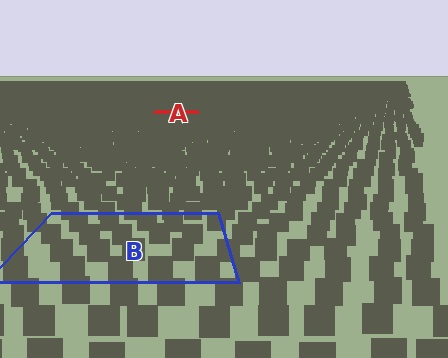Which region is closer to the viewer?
Region B is closer. The texture elements there are larger and more spread out.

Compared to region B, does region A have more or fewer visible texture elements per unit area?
Region A has more texture elements per unit area — they are packed more densely because it is farther away.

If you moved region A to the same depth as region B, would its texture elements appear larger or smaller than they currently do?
They would appear larger. At a closer depth, the same texture elements are projected at a bigger on-screen size.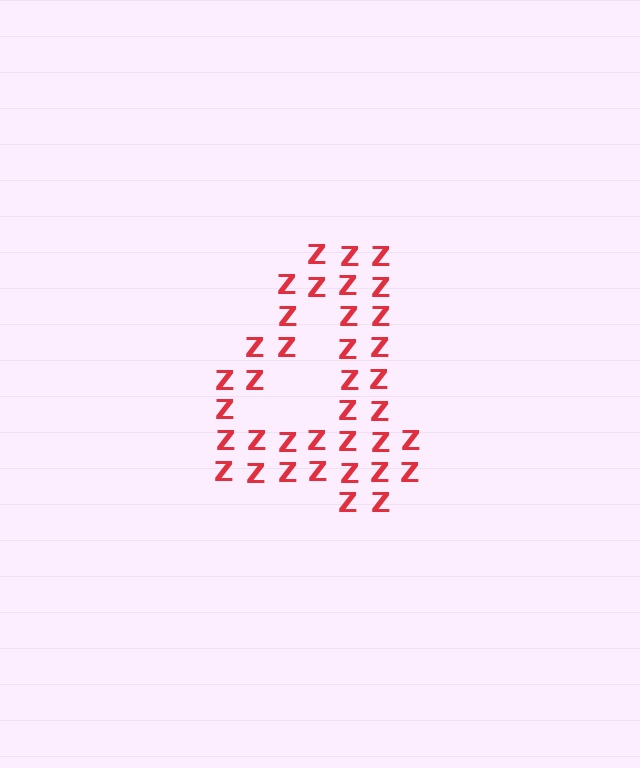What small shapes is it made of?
It is made of small letter Z's.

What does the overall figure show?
The overall figure shows the digit 4.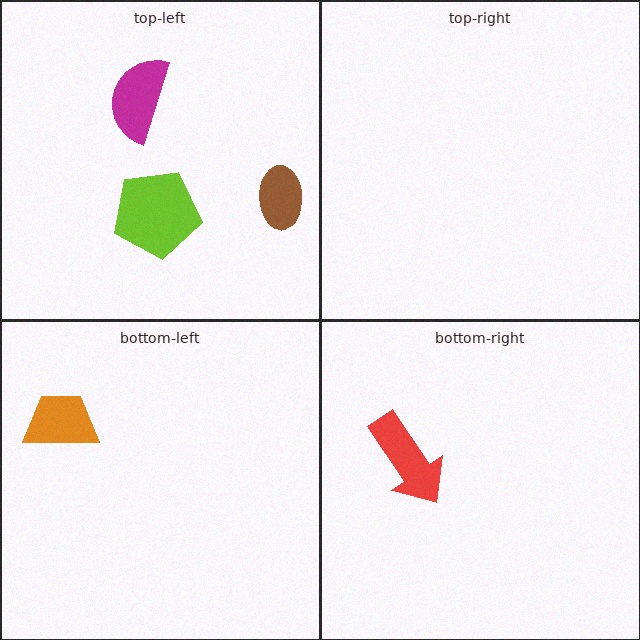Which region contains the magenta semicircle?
The top-left region.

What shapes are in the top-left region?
The magenta semicircle, the lime pentagon, the brown ellipse.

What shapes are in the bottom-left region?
The orange trapezoid.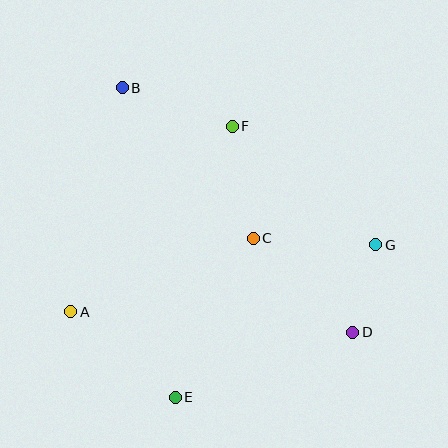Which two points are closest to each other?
Points D and G are closest to each other.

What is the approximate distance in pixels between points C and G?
The distance between C and G is approximately 122 pixels.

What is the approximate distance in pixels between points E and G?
The distance between E and G is approximately 252 pixels.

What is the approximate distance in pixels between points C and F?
The distance between C and F is approximately 114 pixels.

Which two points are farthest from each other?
Points B and D are farthest from each other.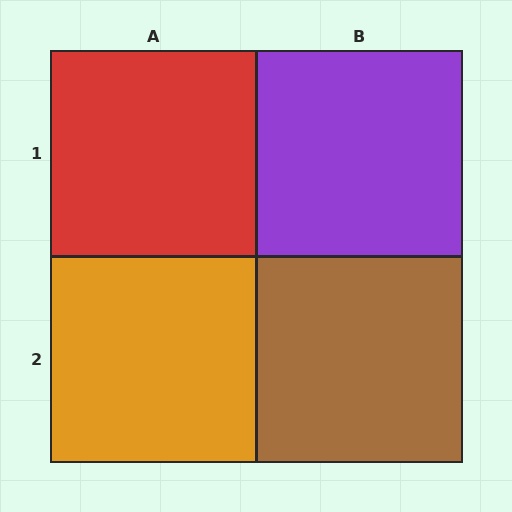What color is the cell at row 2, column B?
Brown.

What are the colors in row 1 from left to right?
Red, purple.